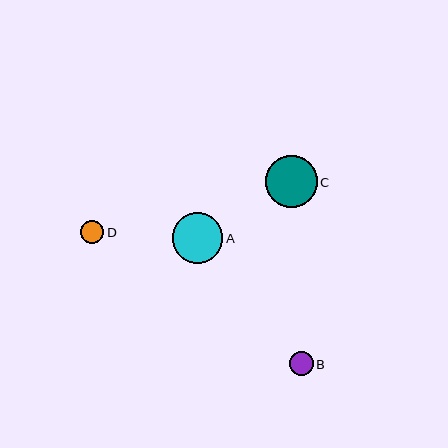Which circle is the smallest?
Circle D is the smallest with a size of approximately 23 pixels.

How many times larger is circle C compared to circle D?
Circle C is approximately 2.2 times the size of circle D.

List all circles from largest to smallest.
From largest to smallest: C, A, B, D.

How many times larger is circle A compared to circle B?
Circle A is approximately 2.1 times the size of circle B.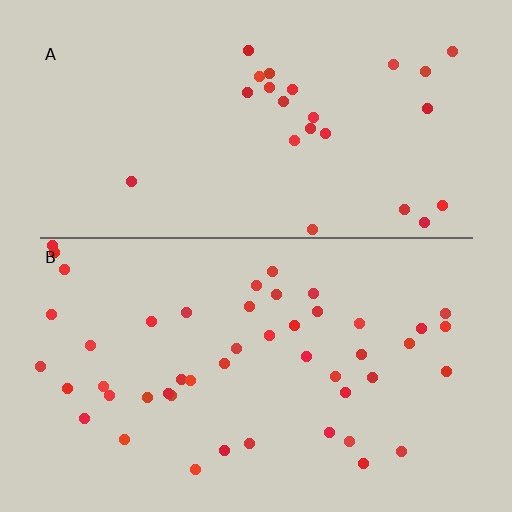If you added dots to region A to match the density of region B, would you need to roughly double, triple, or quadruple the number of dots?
Approximately double.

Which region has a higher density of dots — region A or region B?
B (the bottom).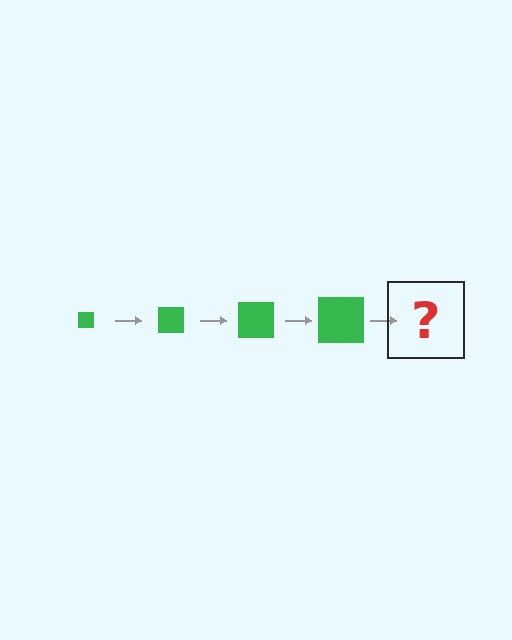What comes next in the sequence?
The next element should be a green square, larger than the previous one.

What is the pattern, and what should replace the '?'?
The pattern is that the square gets progressively larger each step. The '?' should be a green square, larger than the previous one.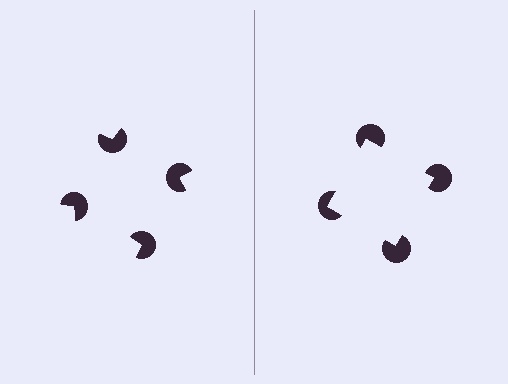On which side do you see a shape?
An illusory square appears on the right side. On the left side the wedge cuts are rotated, so no coherent shape forms.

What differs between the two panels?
The pac-man discs are positioned identically on both sides; only the wedge orientations differ. On the right they align to a square; on the left they are misaligned.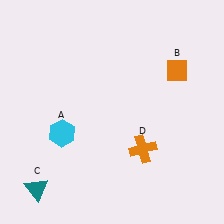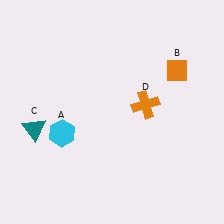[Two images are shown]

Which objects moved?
The objects that moved are: the teal triangle (C), the orange cross (D).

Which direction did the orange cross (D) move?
The orange cross (D) moved up.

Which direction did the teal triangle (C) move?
The teal triangle (C) moved up.